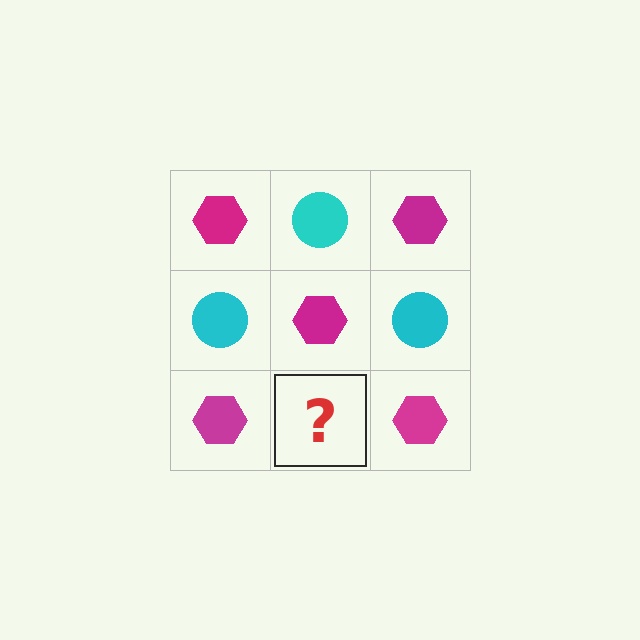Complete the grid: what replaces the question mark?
The question mark should be replaced with a cyan circle.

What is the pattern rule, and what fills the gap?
The rule is that it alternates magenta hexagon and cyan circle in a checkerboard pattern. The gap should be filled with a cyan circle.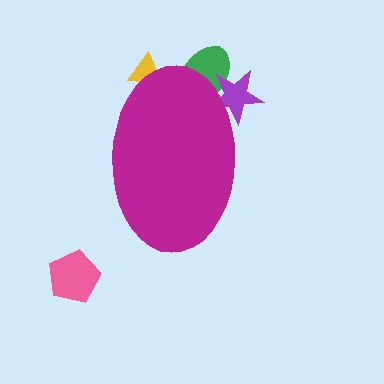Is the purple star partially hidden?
Yes, the purple star is partially hidden behind the magenta ellipse.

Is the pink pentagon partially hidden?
No, the pink pentagon is fully visible.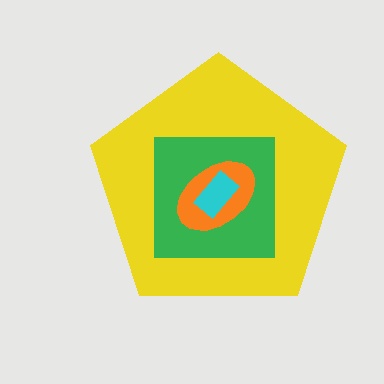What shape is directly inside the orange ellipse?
The cyan rectangle.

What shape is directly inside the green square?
The orange ellipse.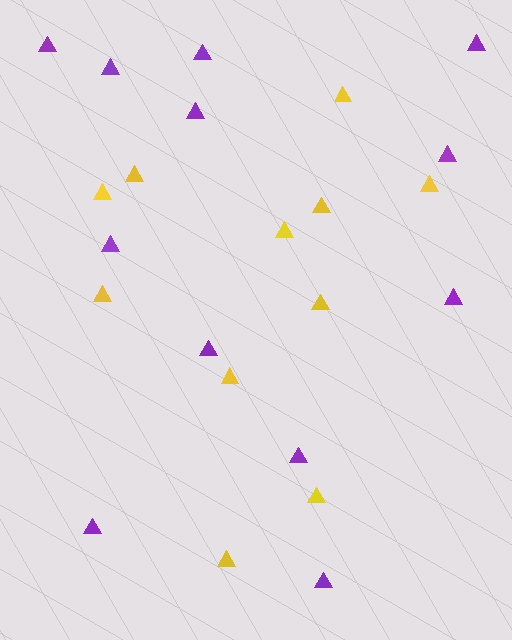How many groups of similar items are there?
There are 2 groups: one group of yellow triangles (11) and one group of purple triangles (12).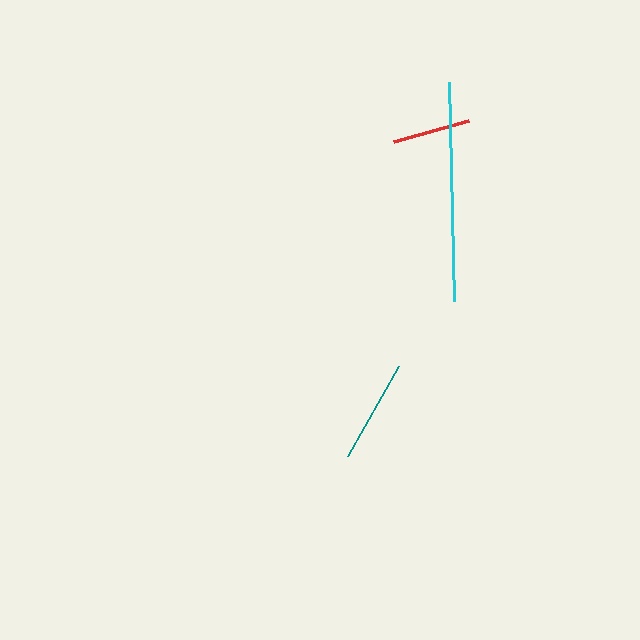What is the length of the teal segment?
The teal segment is approximately 103 pixels long.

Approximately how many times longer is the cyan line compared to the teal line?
The cyan line is approximately 2.1 times the length of the teal line.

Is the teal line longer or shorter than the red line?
The teal line is longer than the red line.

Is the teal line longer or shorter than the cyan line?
The cyan line is longer than the teal line.